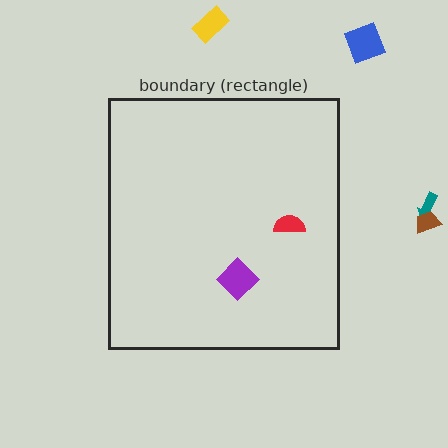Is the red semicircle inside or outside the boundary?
Inside.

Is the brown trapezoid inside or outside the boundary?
Outside.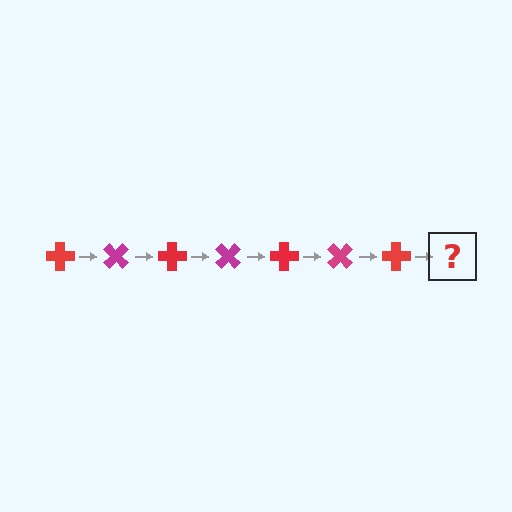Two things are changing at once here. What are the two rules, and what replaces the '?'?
The two rules are that it rotates 45 degrees each step and the color cycles through red and magenta. The '?' should be a magenta cross, rotated 315 degrees from the start.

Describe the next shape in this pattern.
It should be a magenta cross, rotated 315 degrees from the start.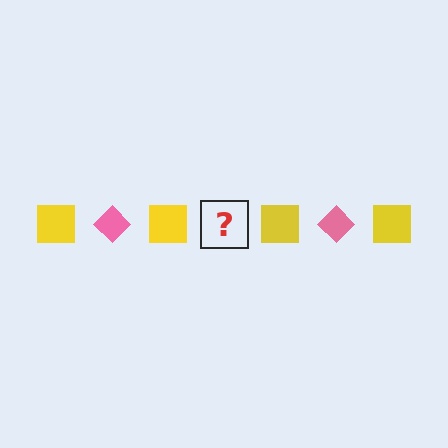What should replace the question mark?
The question mark should be replaced with a pink diamond.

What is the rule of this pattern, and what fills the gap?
The rule is that the pattern alternates between yellow square and pink diamond. The gap should be filled with a pink diamond.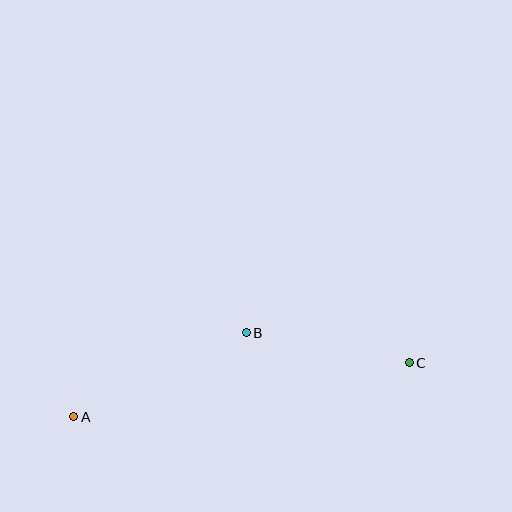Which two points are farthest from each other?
Points A and C are farthest from each other.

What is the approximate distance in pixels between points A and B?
The distance between A and B is approximately 192 pixels.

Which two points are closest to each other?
Points B and C are closest to each other.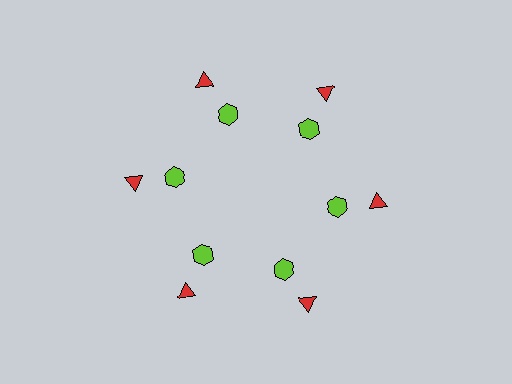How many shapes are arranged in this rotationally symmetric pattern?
There are 12 shapes, arranged in 6 groups of 2.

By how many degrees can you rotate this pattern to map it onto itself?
The pattern maps onto itself every 60 degrees of rotation.